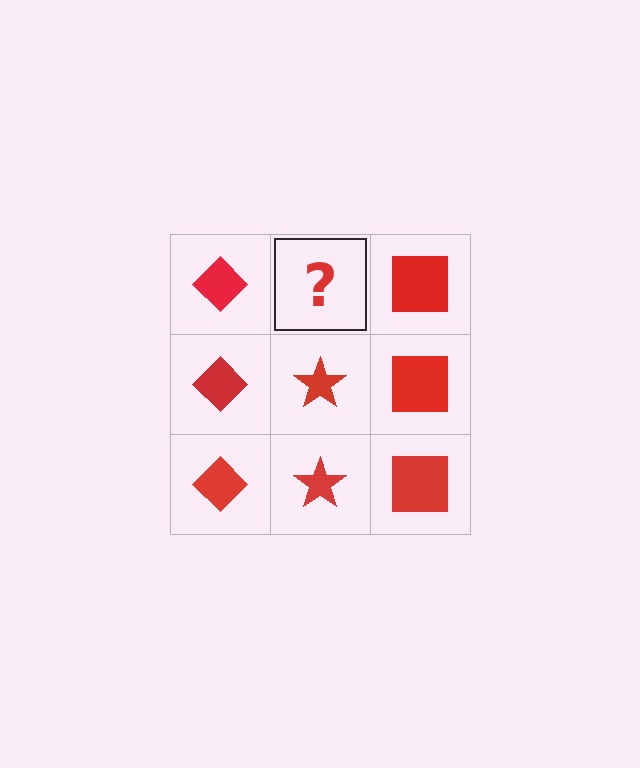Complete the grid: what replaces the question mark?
The question mark should be replaced with a red star.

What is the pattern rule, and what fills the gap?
The rule is that each column has a consistent shape. The gap should be filled with a red star.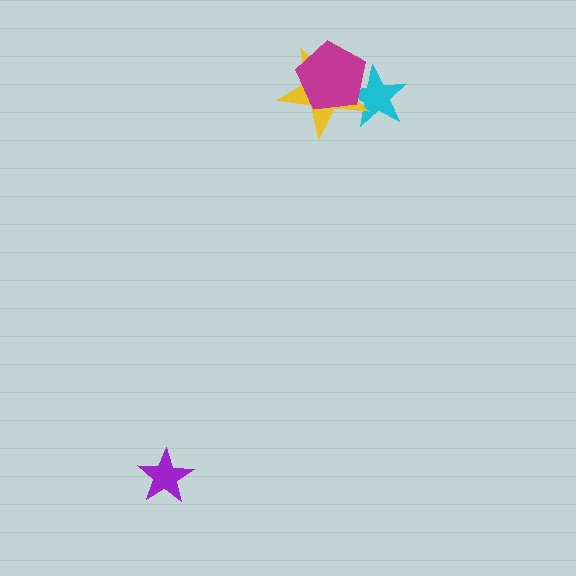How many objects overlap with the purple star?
0 objects overlap with the purple star.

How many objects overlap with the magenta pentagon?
2 objects overlap with the magenta pentagon.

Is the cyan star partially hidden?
Yes, it is partially covered by another shape.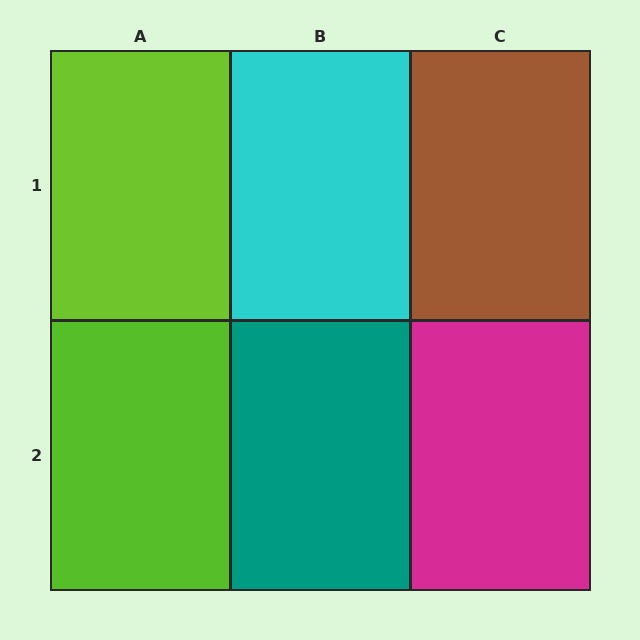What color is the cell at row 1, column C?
Brown.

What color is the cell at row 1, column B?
Cyan.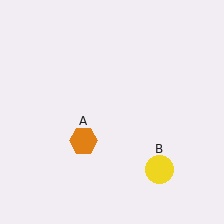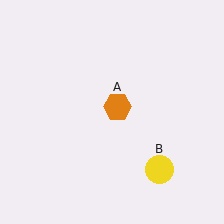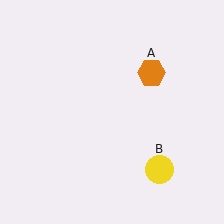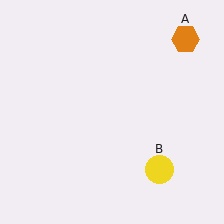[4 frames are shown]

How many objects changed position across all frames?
1 object changed position: orange hexagon (object A).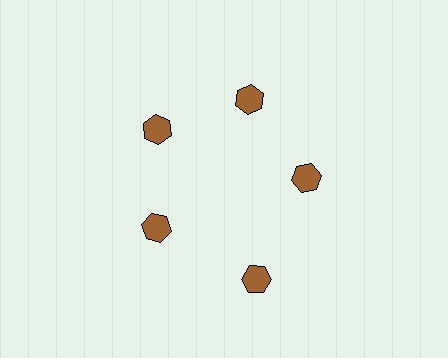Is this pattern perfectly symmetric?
No. The 5 brown hexagons are arranged in a ring, but one element near the 5 o'clock position is pushed outward from the center, breaking the 5-fold rotational symmetry.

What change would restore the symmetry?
The symmetry would be restored by moving it inward, back onto the ring so that all 5 hexagons sit at equal angles and equal distance from the center.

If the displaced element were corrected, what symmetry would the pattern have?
It would have 5-fold rotational symmetry — the pattern would map onto itself every 72 degrees.